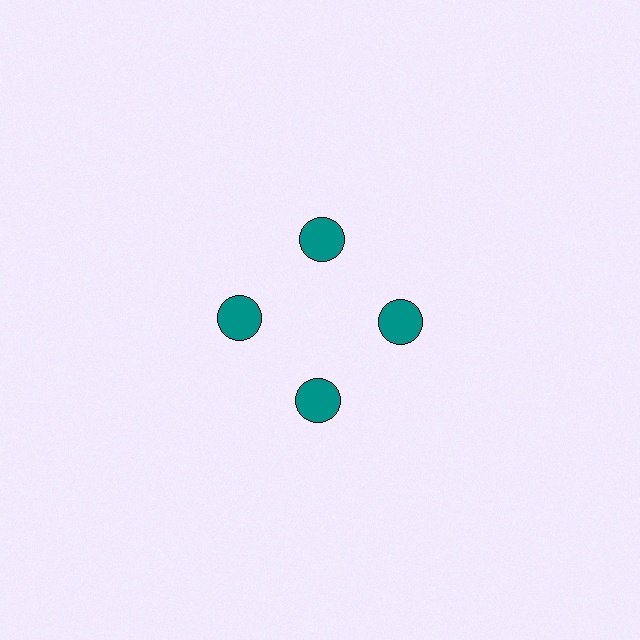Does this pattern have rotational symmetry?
Yes, this pattern has 4-fold rotational symmetry. It looks the same after rotating 90 degrees around the center.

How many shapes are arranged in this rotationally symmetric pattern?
There are 4 shapes, arranged in 4 groups of 1.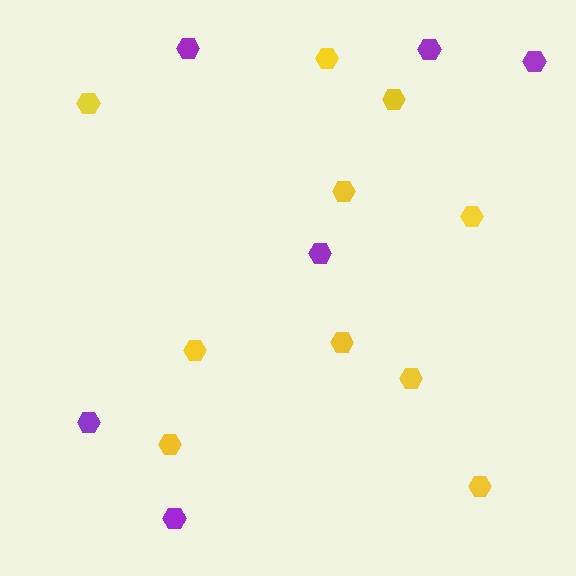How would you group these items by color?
There are 2 groups: one group of yellow hexagons (10) and one group of purple hexagons (6).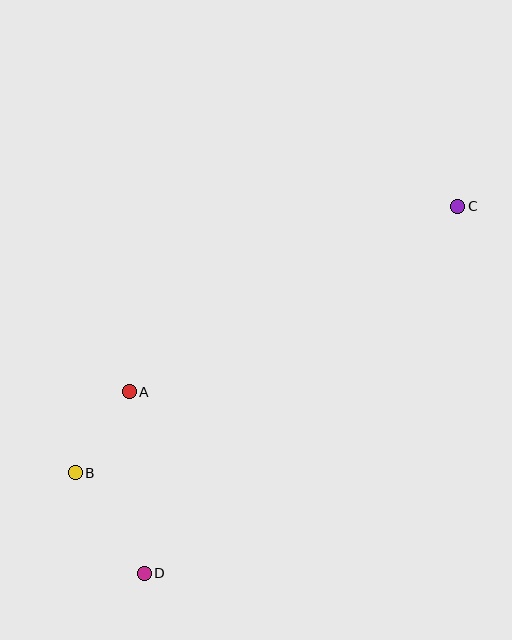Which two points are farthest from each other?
Points C and D are farthest from each other.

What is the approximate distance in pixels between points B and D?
The distance between B and D is approximately 122 pixels.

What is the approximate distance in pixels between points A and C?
The distance between A and C is approximately 377 pixels.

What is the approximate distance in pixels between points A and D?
The distance between A and D is approximately 182 pixels.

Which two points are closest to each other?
Points A and B are closest to each other.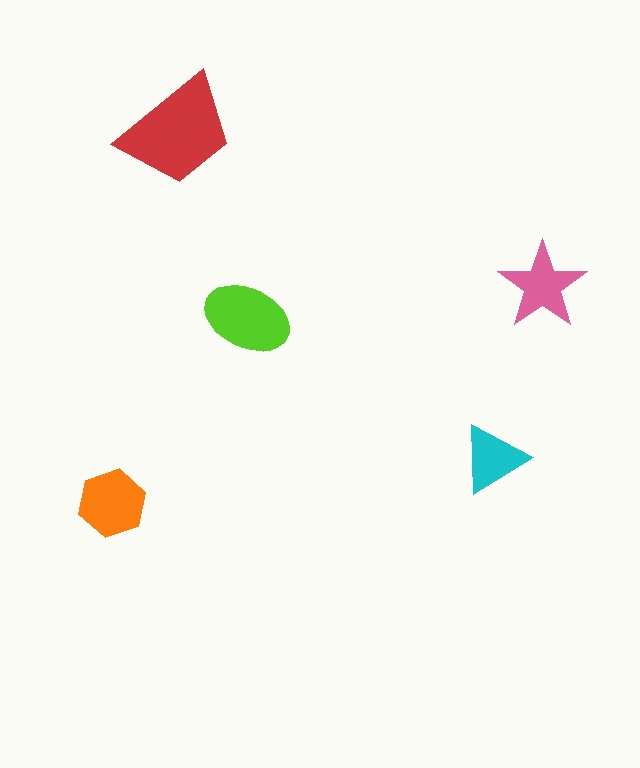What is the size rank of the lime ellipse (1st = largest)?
2nd.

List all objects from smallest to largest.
The cyan triangle, the pink star, the orange hexagon, the lime ellipse, the red trapezoid.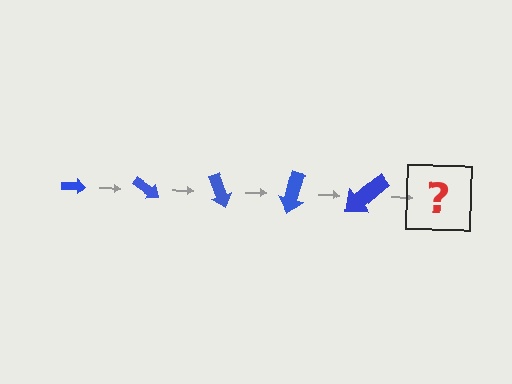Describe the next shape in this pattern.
It should be an arrow, larger than the previous one and rotated 175 degrees from the start.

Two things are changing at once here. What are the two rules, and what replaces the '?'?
The two rules are that the arrow grows larger each step and it rotates 35 degrees each step. The '?' should be an arrow, larger than the previous one and rotated 175 degrees from the start.